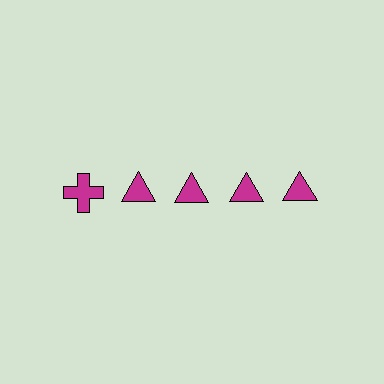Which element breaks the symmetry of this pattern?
The magenta cross in the top row, leftmost column breaks the symmetry. All other shapes are magenta triangles.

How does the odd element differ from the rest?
It has a different shape: cross instead of triangle.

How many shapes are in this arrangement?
There are 5 shapes arranged in a grid pattern.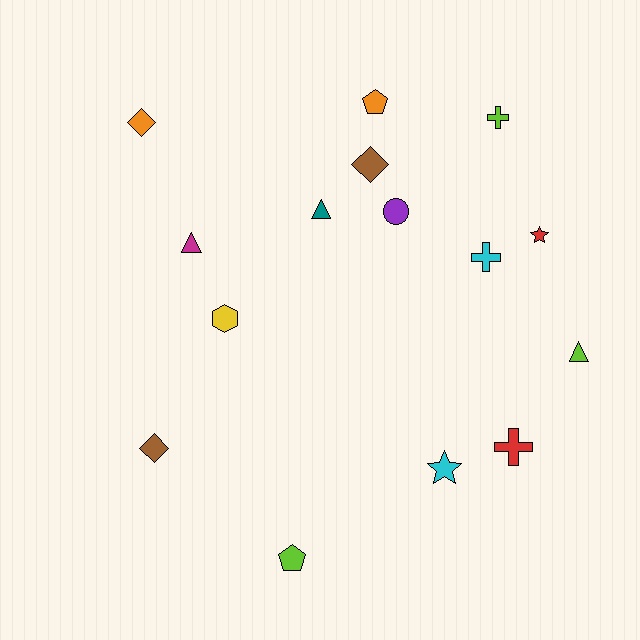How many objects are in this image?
There are 15 objects.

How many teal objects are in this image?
There is 1 teal object.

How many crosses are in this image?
There are 3 crosses.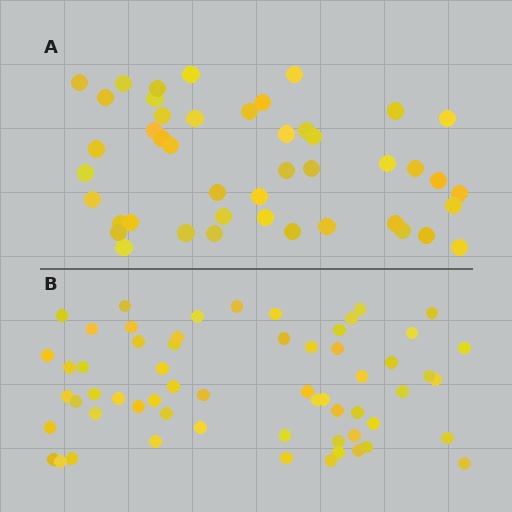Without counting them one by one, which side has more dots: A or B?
Region B (the bottom region) has more dots.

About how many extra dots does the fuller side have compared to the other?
Region B has approximately 15 more dots than region A.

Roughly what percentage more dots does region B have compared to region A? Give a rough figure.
About 35% more.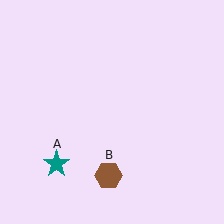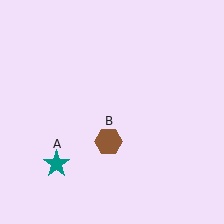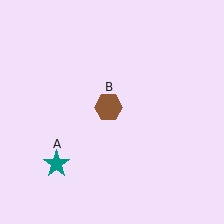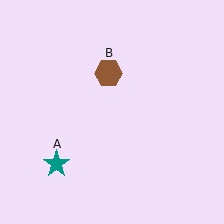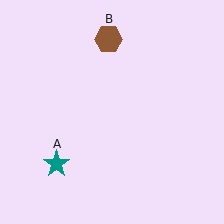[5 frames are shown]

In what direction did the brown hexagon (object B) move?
The brown hexagon (object B) moved up.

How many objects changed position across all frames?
1 object changed position: brown hexagon (object B).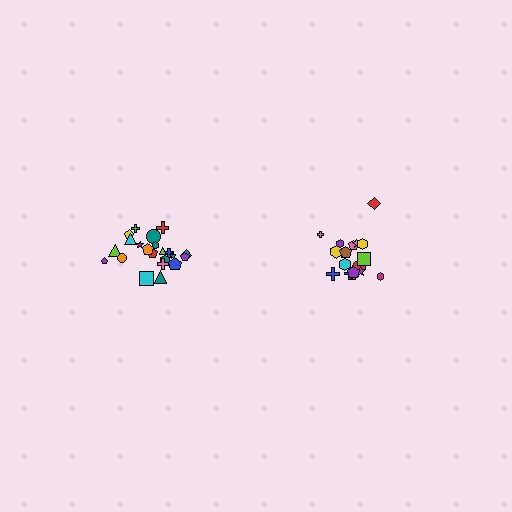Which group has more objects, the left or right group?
The left group.